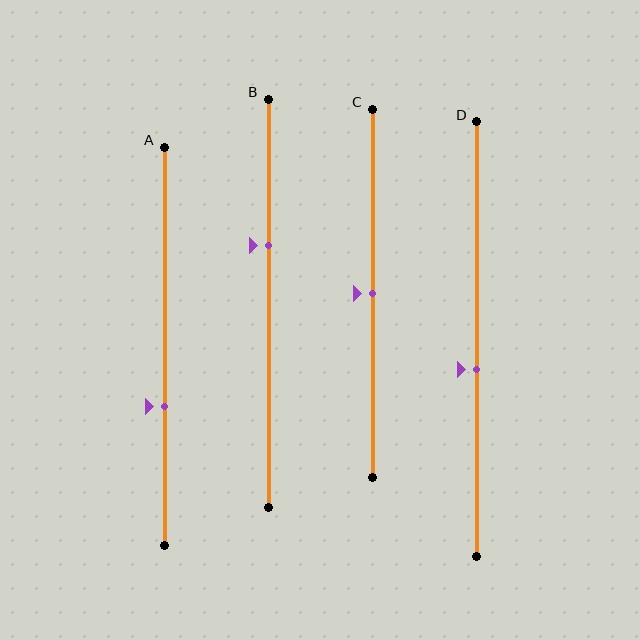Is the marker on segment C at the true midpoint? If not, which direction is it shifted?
Yes, the marker on segment C is at the true midpoint.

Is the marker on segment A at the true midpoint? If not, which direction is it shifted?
No, the marker on segment A is shifted downward by about 15% of the segment length.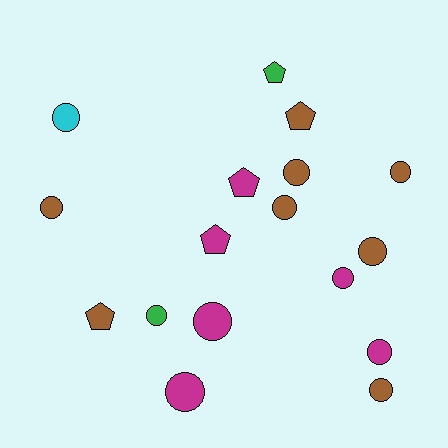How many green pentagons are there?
There is 1 green pentagon.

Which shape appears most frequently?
Circle, with 12 objects.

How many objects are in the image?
There are 17 objects.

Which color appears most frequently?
Brown, with 8 objects.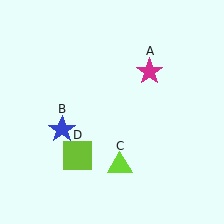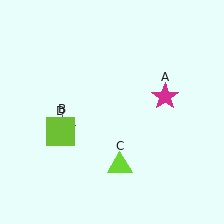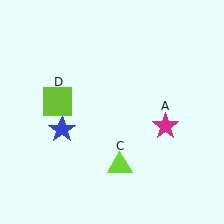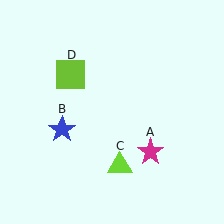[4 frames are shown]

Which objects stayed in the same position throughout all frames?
Blue star (object B) and lime triangle (object C) remained stationary.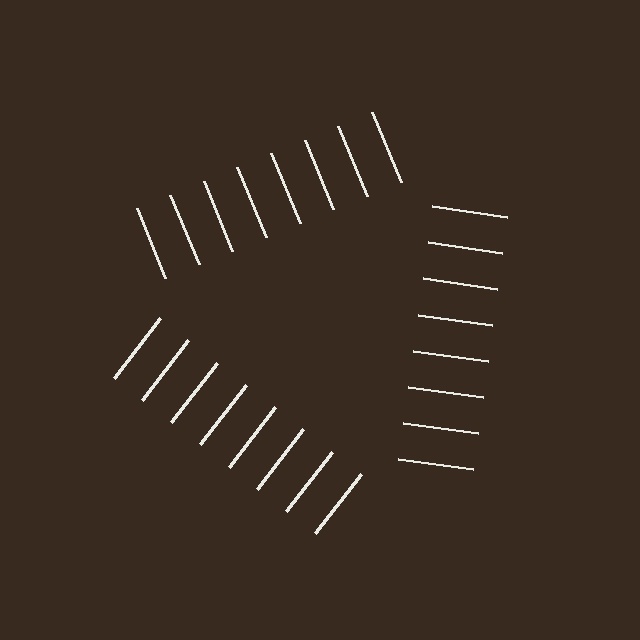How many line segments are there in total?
24 — 8 along each of the 3 edges.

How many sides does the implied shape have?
3 sides — the line-ends trace a triangle.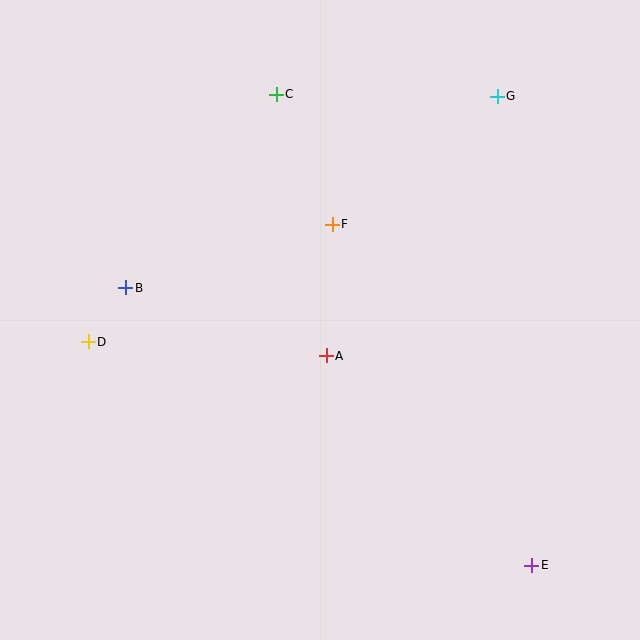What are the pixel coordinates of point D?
Point D is at (88, 342).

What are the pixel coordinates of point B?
Point B is at (126, 288).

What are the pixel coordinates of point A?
Point A is at (326, 356).